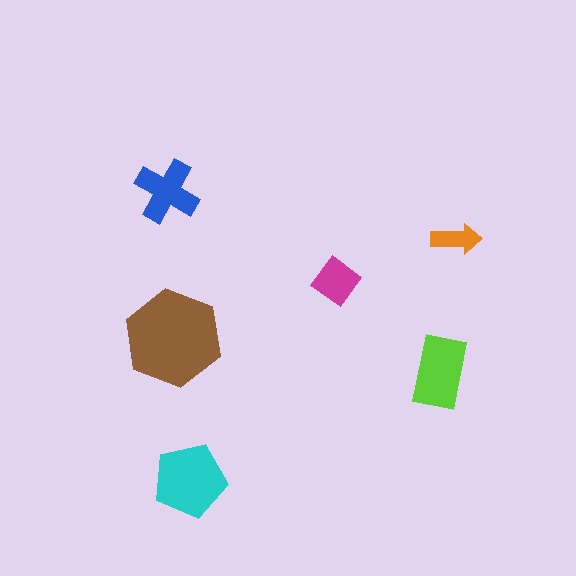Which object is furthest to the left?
The blue cross is leftmost.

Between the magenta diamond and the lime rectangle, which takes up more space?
The lime rectangle.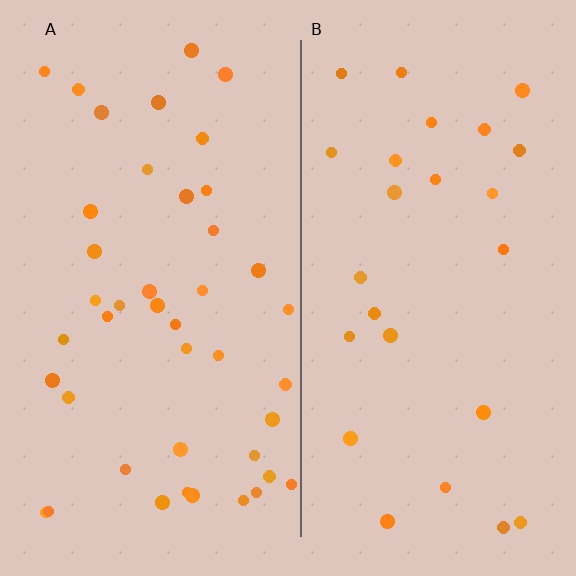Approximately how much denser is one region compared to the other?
Approximately 1.7× — region A over region B.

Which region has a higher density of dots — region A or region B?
A (the left).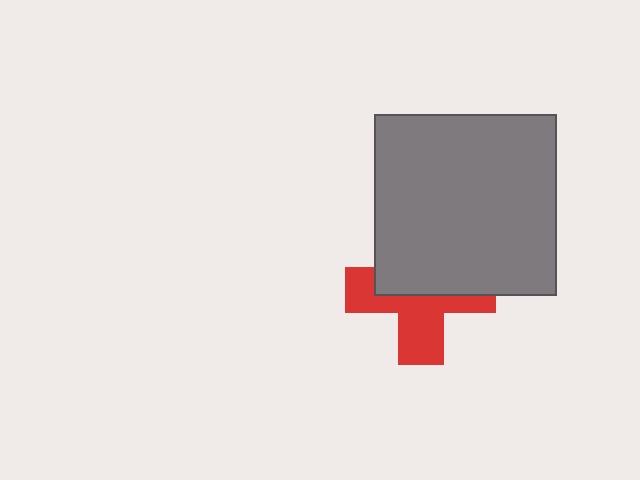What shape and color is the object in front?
The object in front is a gray square.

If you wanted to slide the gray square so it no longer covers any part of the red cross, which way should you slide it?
Slide it up — that is the most direct way to separate the two shapes.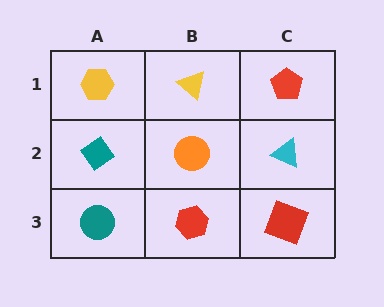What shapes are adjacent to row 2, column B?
A yellow triangle (row 1, column B), a red hexagon (row 3, column B), a teal diamond (row 2, column A), a cyan triangle (row 2, column C).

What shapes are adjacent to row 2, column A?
A yellow hexagon (row 1, column A), a teal circle (row 3, column A), an orange circle (row 2, column B).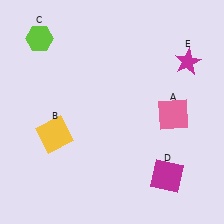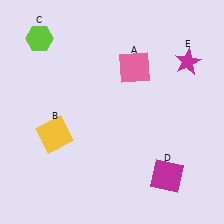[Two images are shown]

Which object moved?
The pink square (A) moved up.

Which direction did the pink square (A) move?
The pink square (A) moved up.